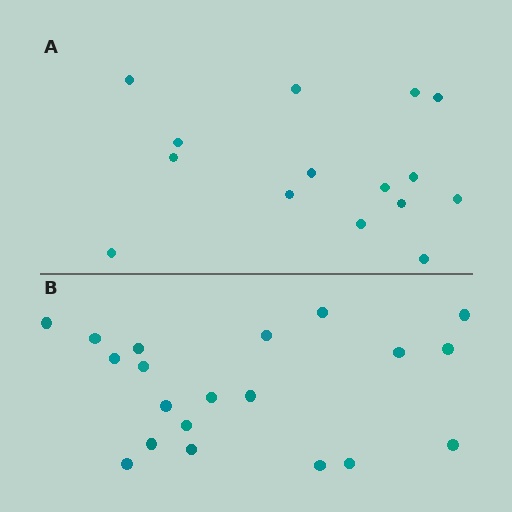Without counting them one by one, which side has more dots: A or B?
Region B (the bottom region) has more dots.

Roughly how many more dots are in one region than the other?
Region B has about 5 more dots than region A.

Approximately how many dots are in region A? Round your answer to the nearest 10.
About 20 dots. (The exact count is 15, which rounds to 20.)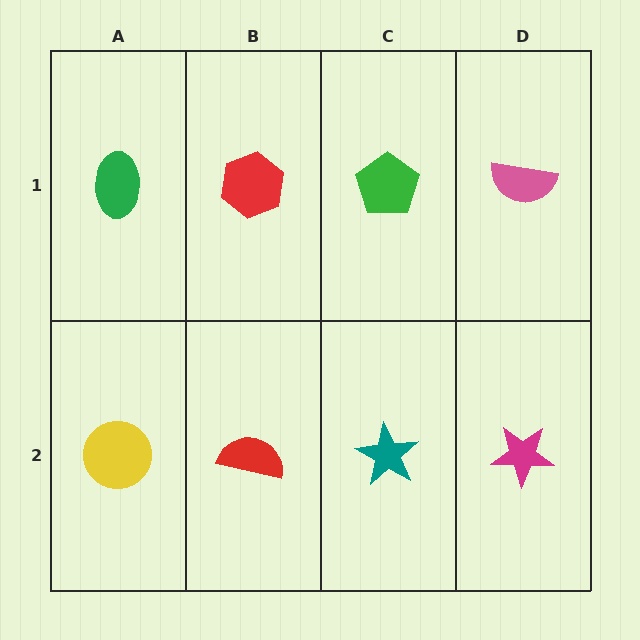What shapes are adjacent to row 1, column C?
A teal star (row 2, column C), a red hexagon (row 1, column B), a pink semicircle (row 1, column D).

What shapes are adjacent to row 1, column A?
A yellow circle (row 2, column A), a red hexagon (row 1, column B).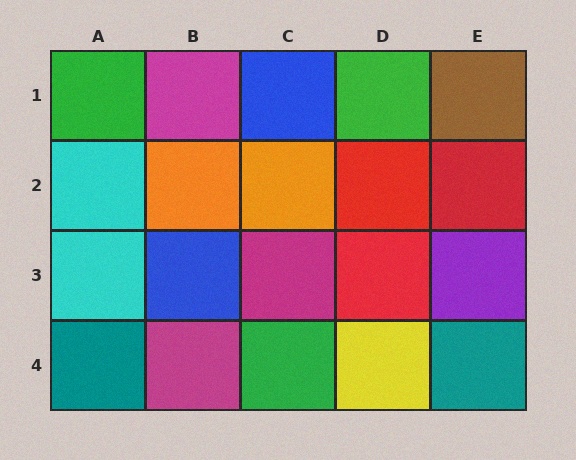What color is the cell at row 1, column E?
Brown.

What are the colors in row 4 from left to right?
Teal, magenta, green, yellow, teal.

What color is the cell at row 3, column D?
Red.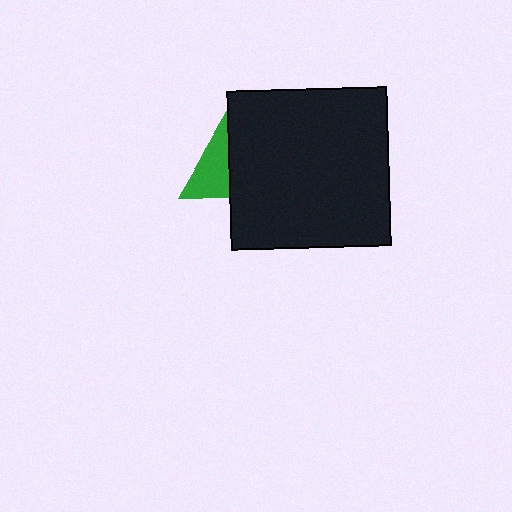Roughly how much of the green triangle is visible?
About half of it is visible (roughly 52%).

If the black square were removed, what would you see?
You would see the complete green triangle.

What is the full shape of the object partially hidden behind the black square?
The partially hidden object is a green triangle.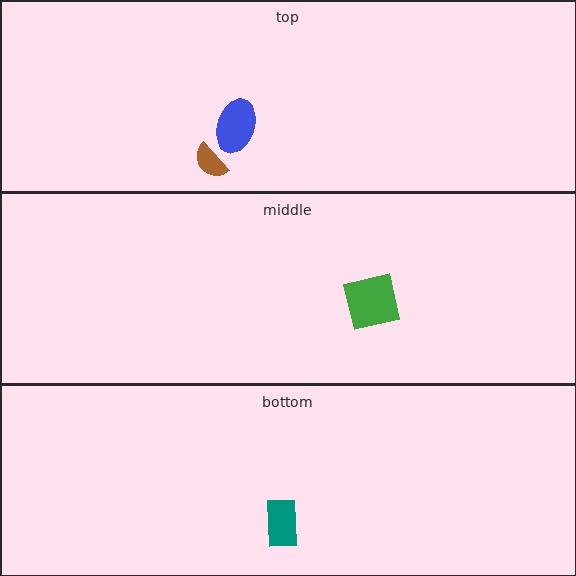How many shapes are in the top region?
2.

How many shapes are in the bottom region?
1.